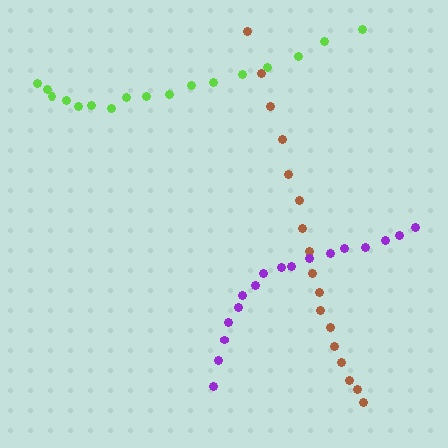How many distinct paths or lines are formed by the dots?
There are 3 distinct paths.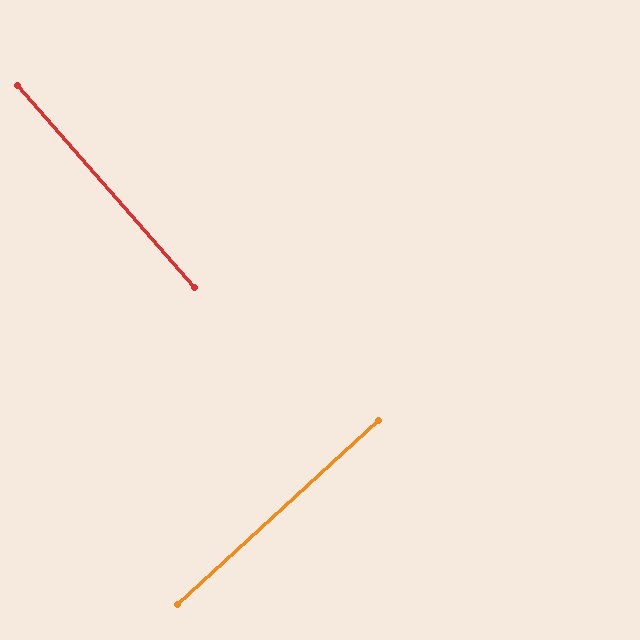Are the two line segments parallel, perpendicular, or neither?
Perpendicular — they meet at approximately 89°.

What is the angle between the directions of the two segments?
Approximately 89 degrees.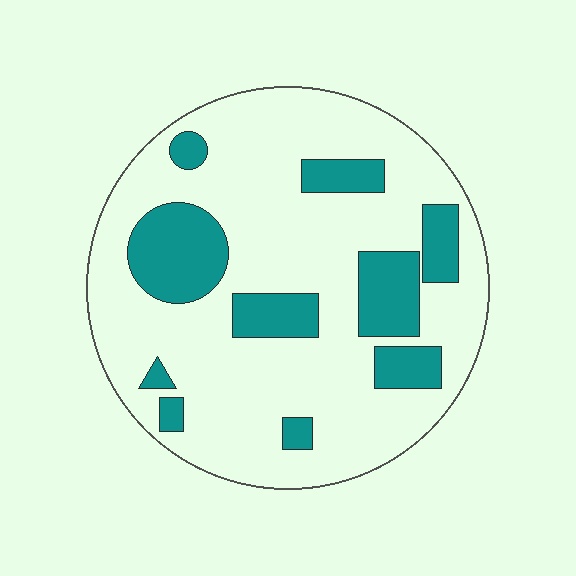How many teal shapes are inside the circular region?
10.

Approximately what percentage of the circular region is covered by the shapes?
Approximately 25%.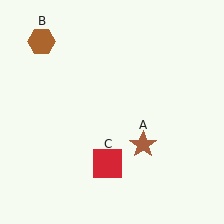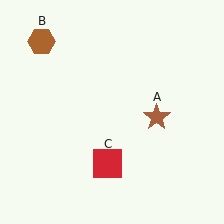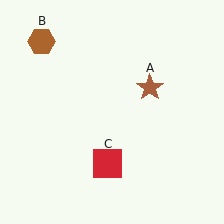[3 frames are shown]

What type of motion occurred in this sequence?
The brown star (object A) rotated counterclockwise around the center of the scene.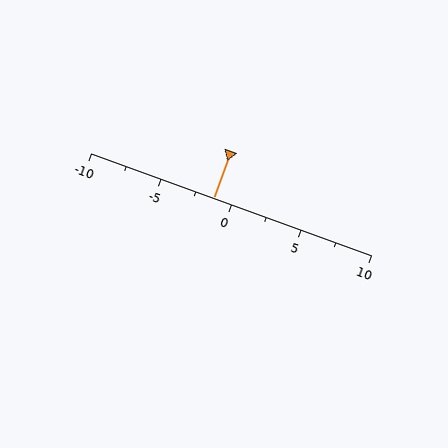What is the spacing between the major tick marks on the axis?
The major ticks are spaced 5 apart.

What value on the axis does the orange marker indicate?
The marker indicates approximately -1.2.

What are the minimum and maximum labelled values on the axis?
The axis runs from -10 to 10.